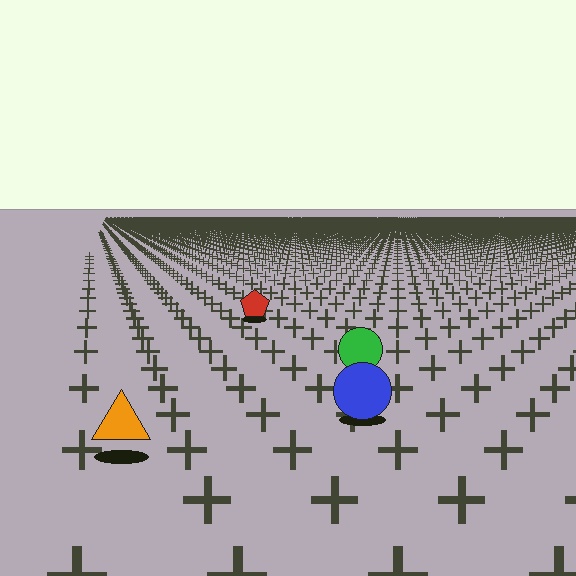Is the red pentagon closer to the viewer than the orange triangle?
No. The orange triangle is closer — you can tell from the texture gradient: the ground texture is coarser near it.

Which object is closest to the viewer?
The orange triangle is closest. The texture marks near it are larger and more spread out.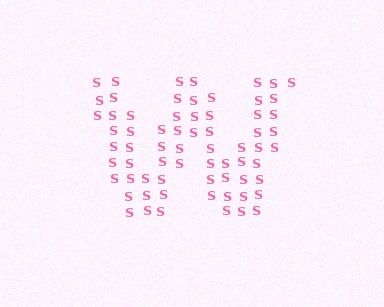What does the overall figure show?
The overall figure shows the letter W.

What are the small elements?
The small elements are letter S's.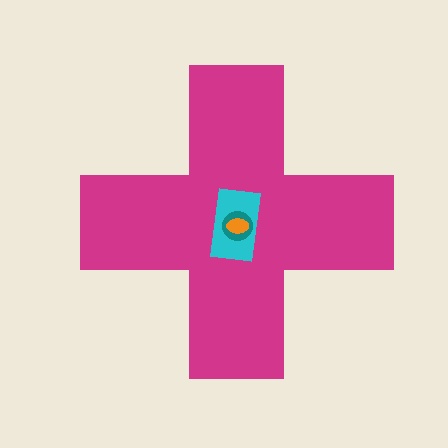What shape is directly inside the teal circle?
The orange ellipse.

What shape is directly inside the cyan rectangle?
The teal circle.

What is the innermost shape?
The orange ellipse.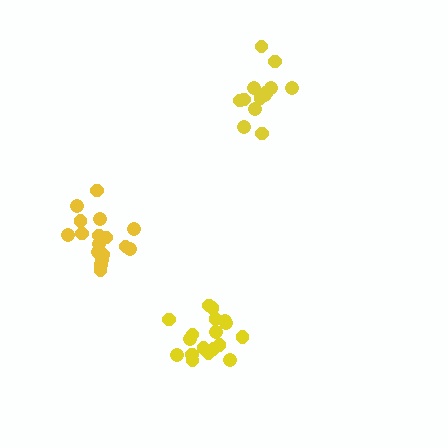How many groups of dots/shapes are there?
There are 3 groups.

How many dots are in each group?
Group 1: 17 dots, Group 2: 13 dots, Group 3: 18 dots (48 total).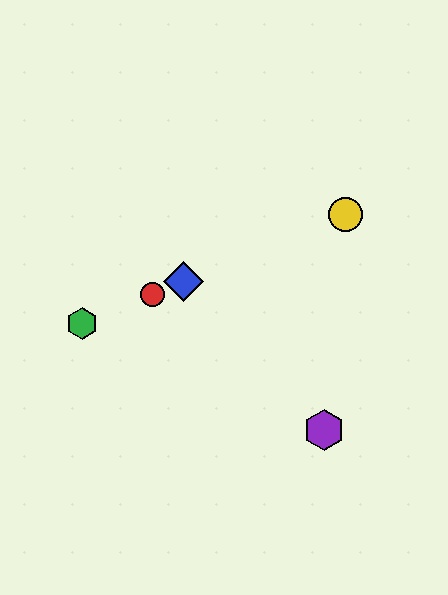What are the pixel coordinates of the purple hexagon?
The purple hexagon is at (324, 430).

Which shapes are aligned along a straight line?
The red circle, the blue diamond, the green hexagon, the yellow circle are aligned along a straight line.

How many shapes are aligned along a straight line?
4 shapes (the red circle, the blue diamond, the green hexagon, the yellow circle) are aligned along a straight line.